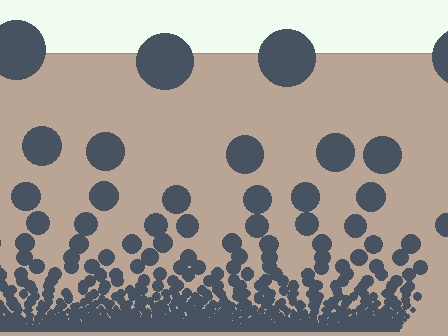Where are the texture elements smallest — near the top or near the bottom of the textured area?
Near the bottom.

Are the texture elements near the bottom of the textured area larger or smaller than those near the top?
Smaller. The gradient is inverted — elements near the bottom are smaller and denser.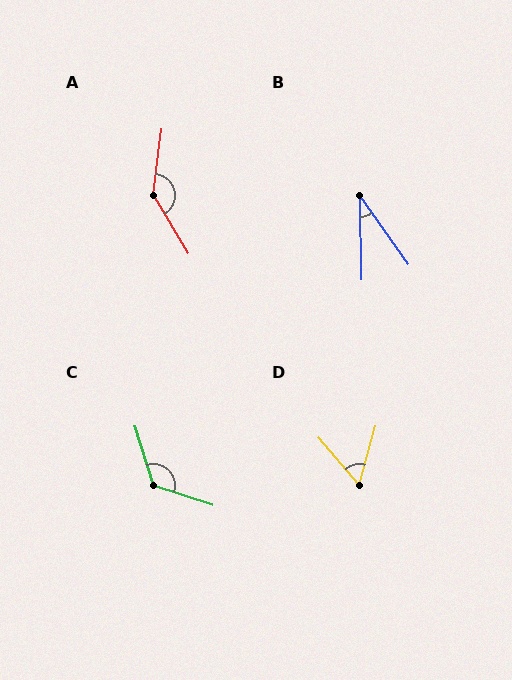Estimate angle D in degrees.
Approximately 56 degrees.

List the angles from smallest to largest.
B (34°), D (56°), C (126°), A (142°).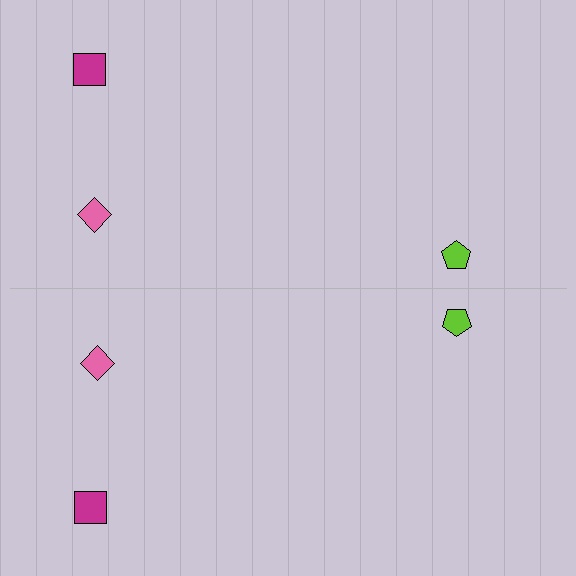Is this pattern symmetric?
Yes, this pattern has bilateral (reflection) symmetry.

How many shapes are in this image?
There are 6 shapes in this image.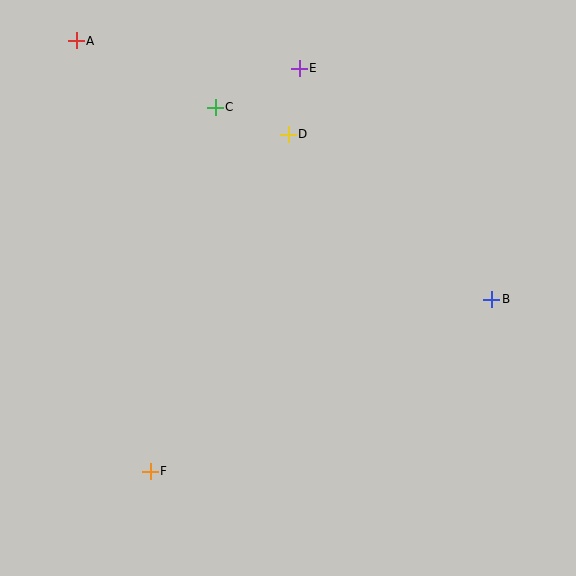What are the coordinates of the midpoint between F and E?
The midpoint between F and E is at (225, 270).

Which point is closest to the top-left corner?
Point A is closest to the top-left corner.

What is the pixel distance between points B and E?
The distance between B and E is 301 pixels.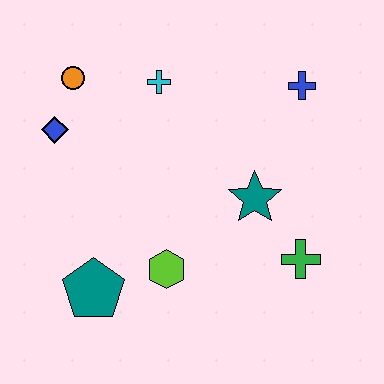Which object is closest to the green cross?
The teal star is closest to the green cross.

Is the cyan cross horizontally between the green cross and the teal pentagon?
Yes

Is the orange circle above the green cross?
Yes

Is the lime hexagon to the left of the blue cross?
Yes